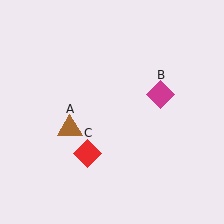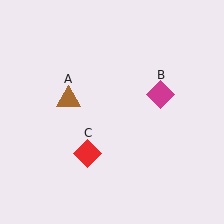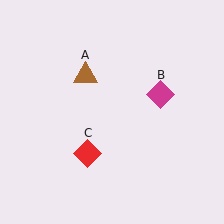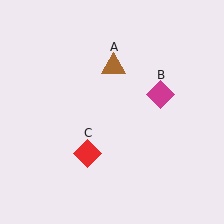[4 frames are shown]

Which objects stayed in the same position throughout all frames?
Magenta diamond (object B) and red diamond (object C) remained stationary.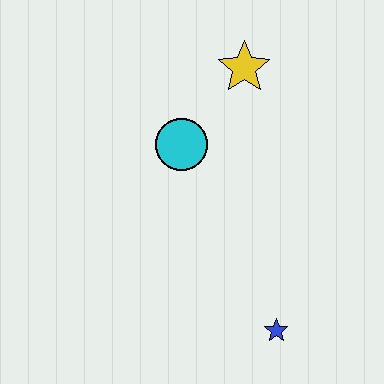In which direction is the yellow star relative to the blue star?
The yellow star is above the blue star.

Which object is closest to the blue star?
The cyan circle is closest to the blue star.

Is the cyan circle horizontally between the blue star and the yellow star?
No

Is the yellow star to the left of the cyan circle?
No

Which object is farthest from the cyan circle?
The blue star is farthest from the cyan circle.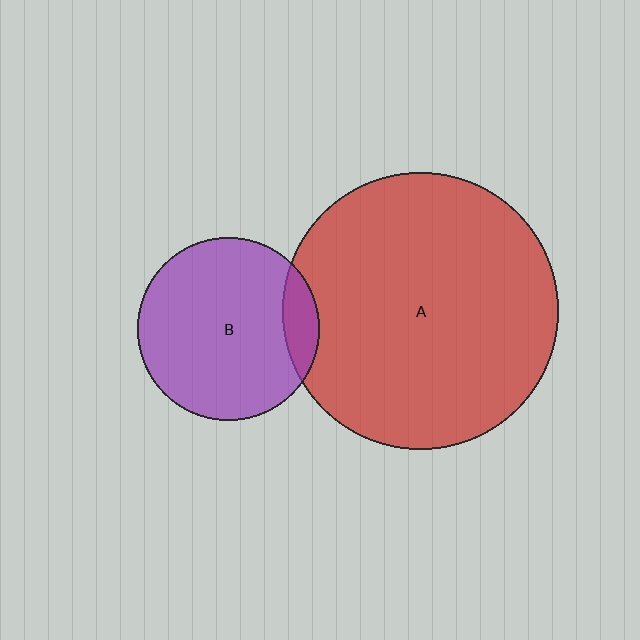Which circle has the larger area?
Circle A (red).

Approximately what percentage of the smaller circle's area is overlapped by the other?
Approximately 10%.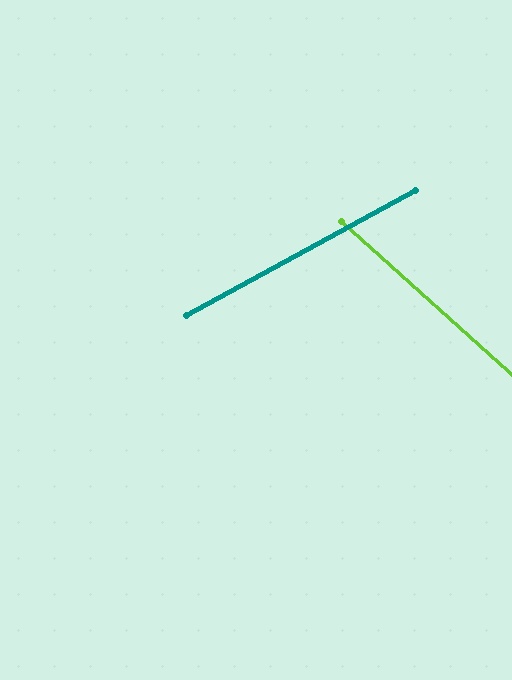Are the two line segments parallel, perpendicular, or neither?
Neither parallel nor perpendicular — they differ by about 71°.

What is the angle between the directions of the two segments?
Approximately 71 degrees.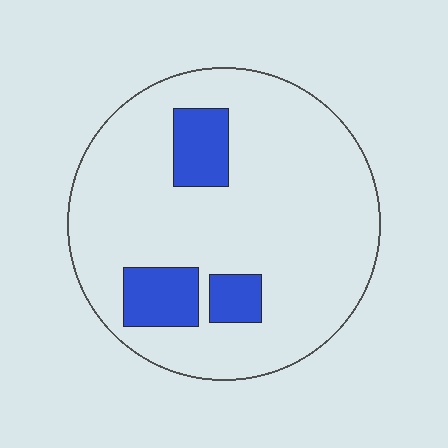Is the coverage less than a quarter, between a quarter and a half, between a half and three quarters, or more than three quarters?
Less than a quarter.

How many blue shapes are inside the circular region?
3.